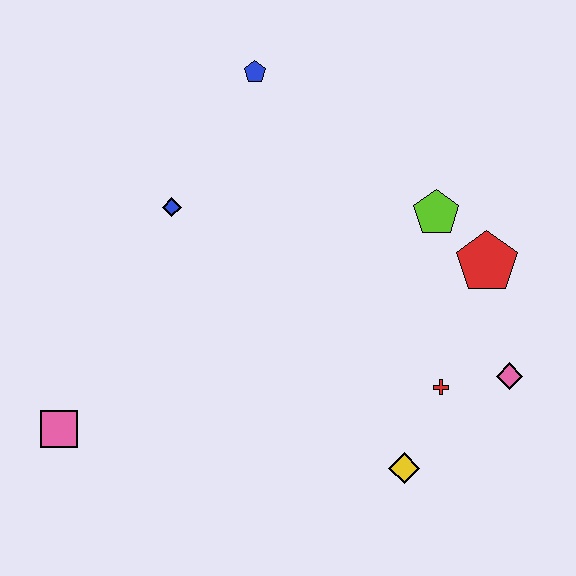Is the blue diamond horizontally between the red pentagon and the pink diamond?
No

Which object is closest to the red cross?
The pink diamond is closest to the red cross.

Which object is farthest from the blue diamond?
The pink diamond is farthest from the blue diamond.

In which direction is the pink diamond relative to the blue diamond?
The pink diamond is to the right of the blue diamond.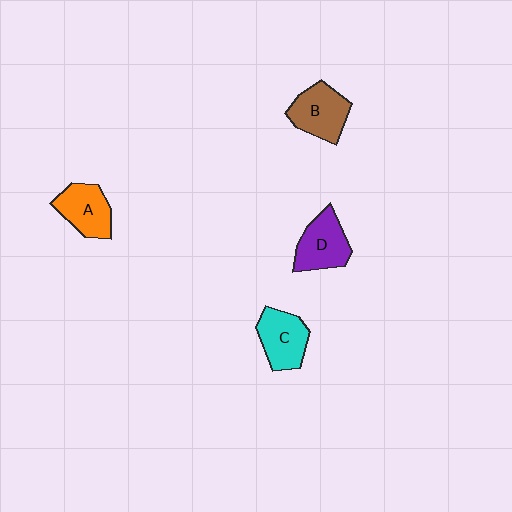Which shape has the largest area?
Shape B (brown).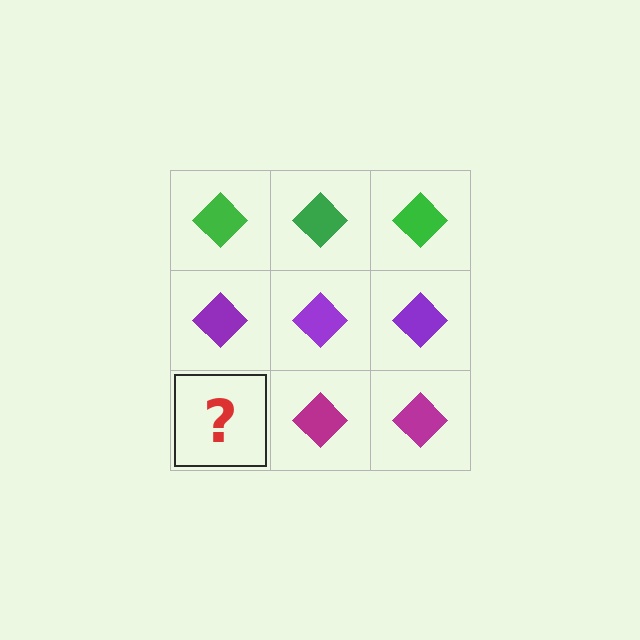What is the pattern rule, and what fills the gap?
The rule is that each row has a consistent color. The gap should be filled with a magenta diamond.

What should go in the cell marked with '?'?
The missing cell should contain a magenta diamond.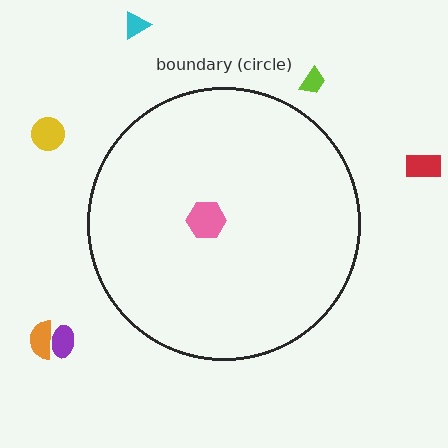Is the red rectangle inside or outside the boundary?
Outside.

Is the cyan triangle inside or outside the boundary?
Outside.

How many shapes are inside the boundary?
1 inside, 6 outside.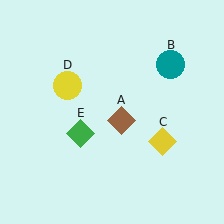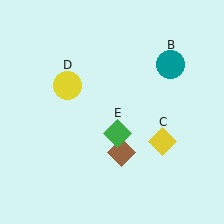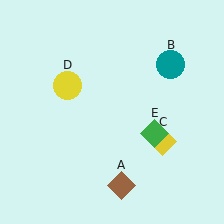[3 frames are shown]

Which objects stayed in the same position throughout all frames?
Teal circle (object B) and yellow diamond (object C) and yellow circle (object D) remained stationary.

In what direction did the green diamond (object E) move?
The green diamond (object E) moved right.